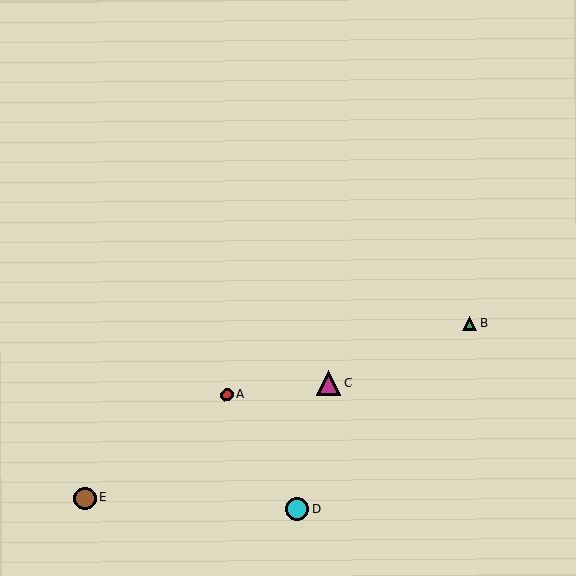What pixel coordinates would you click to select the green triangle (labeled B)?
Click at (470, 323) to select the green triangle B.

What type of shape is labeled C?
Shape C is a magenta triangle.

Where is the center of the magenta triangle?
The center of the magenta triangle is at (328, 383).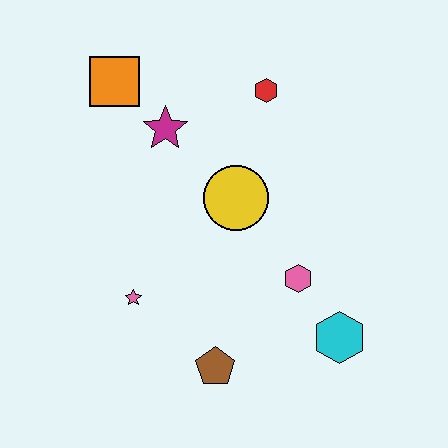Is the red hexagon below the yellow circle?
No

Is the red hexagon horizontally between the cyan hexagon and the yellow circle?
Yes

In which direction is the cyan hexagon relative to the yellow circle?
The cyan hexagon is below the yellow circle.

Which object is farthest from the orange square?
The cyan hexagon is farthest from the orange square.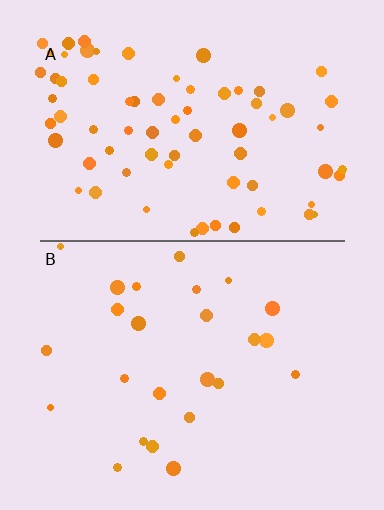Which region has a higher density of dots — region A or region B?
A (the top).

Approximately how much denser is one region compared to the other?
Approximately 2.9× — region A over region B.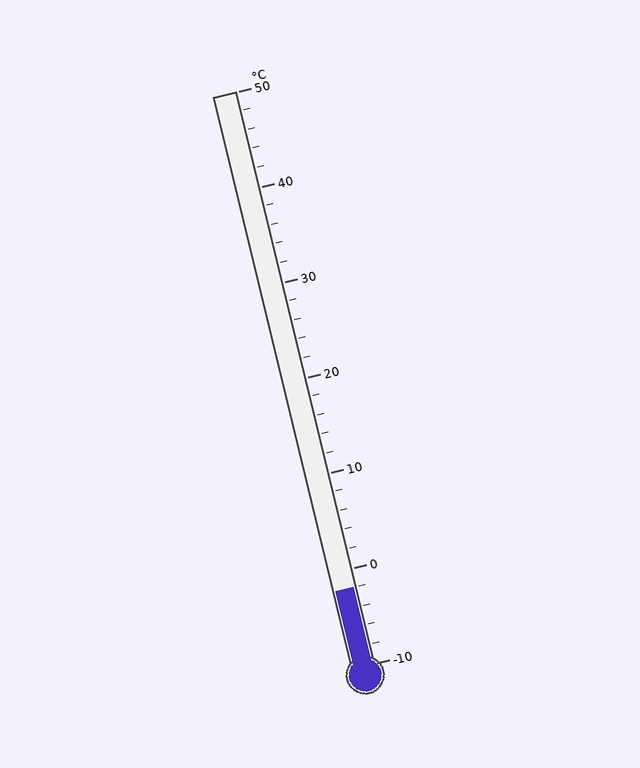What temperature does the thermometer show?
The thermometer shows approximately -2°C.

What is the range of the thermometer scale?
The thermometer scale ranges from -10°C to 50°C.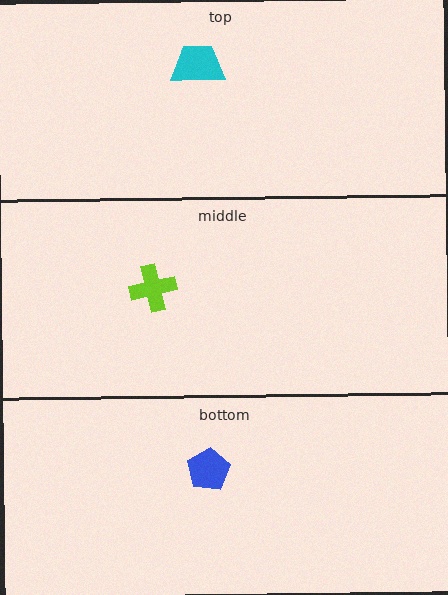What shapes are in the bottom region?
The blue pentagon.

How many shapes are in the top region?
1.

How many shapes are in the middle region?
1.